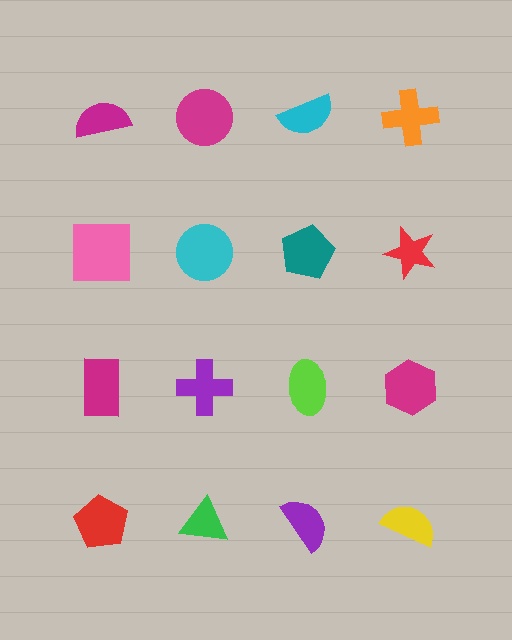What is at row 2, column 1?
A pink square.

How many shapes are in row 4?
4 shapes.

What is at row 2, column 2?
A cyan circle.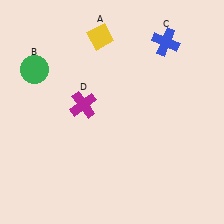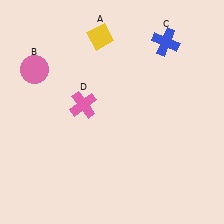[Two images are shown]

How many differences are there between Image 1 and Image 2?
There are 2 differences between the two images.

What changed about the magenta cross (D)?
In Image 1, D is magenta. In Image 2, it changed to pink.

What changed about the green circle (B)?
In Image 1, B is green. In Image 2, it changed to pink.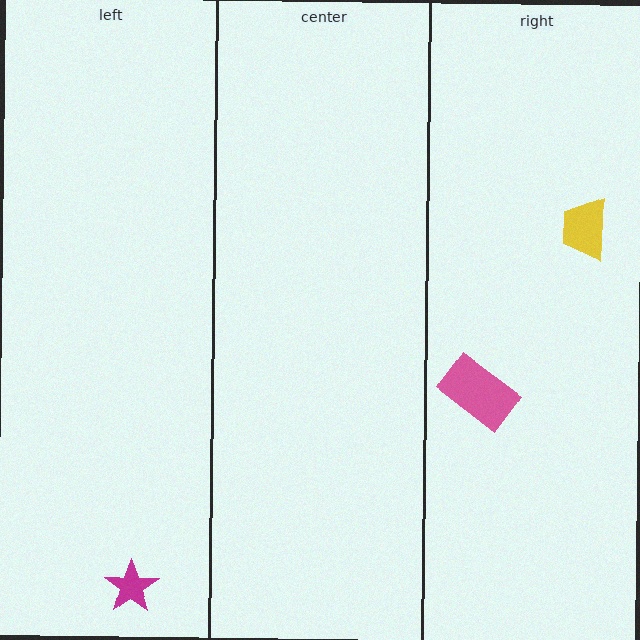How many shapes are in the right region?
2.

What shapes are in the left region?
The magenta star.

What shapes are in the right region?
The yellow trapezoid, the pink rectangle.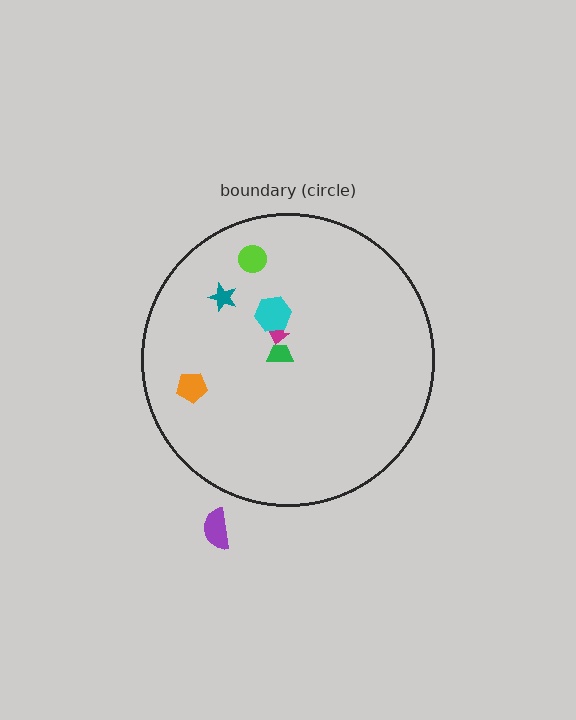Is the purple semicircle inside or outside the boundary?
Outside.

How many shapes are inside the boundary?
6 inside, 1 outside.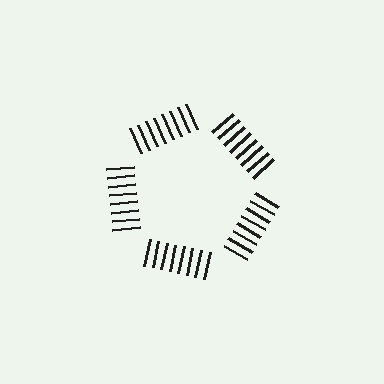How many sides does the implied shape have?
5 sides — the line-ends trace a pentagon.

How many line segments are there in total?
40 — 8 along each of the 5 edges.